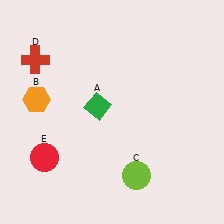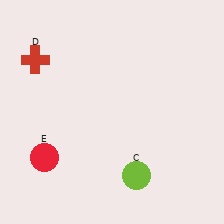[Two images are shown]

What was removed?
The orange hexagon (B), the green diamond (A) were removed in Image 2.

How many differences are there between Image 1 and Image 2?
There are 2 differences between the two images.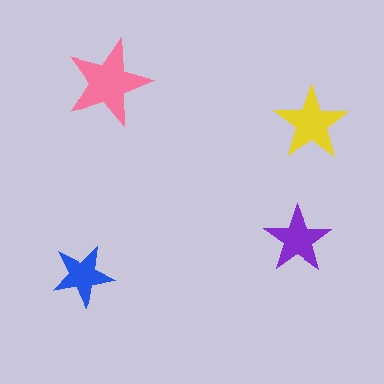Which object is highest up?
The pink star is topmost.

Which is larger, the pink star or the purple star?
The pink one.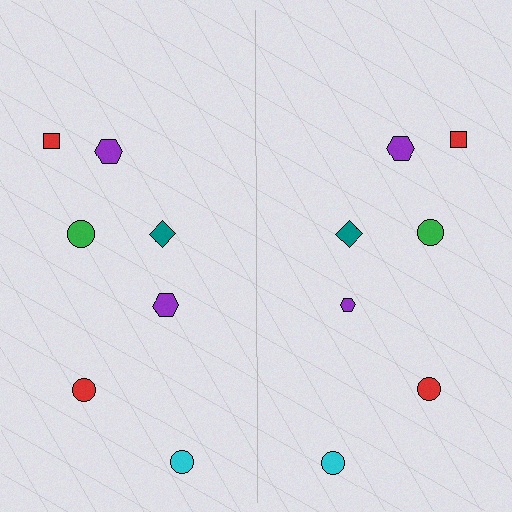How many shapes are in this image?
There are 14 shapes in this image.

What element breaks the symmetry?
The purple hexagon on the right side has a different size than its mirror counterpart.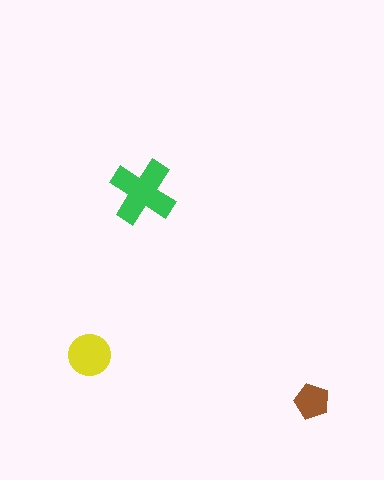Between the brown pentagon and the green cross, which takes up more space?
The green cross.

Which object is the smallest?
The brown pentagon.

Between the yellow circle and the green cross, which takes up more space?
The green cross.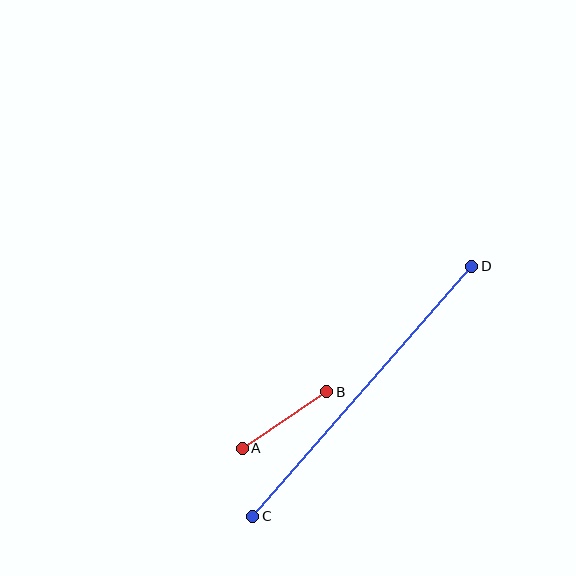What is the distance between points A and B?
The distance is approximately 101 pixels.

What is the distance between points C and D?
The distance is approximately 332 pixels.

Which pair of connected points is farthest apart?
Points C and D are farthest apart.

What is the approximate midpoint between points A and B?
The midpoint is at approximately (285, 420) pixels.